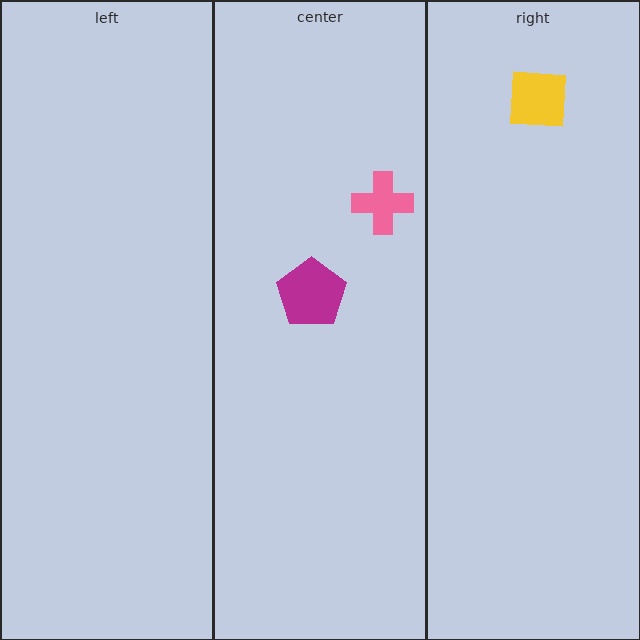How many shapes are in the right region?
1.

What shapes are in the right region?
The yellow square.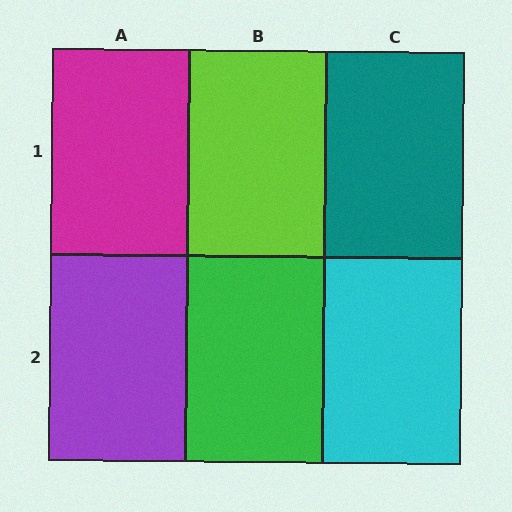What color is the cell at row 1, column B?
Lime.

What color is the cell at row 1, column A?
Magenta.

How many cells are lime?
1 cell is lime.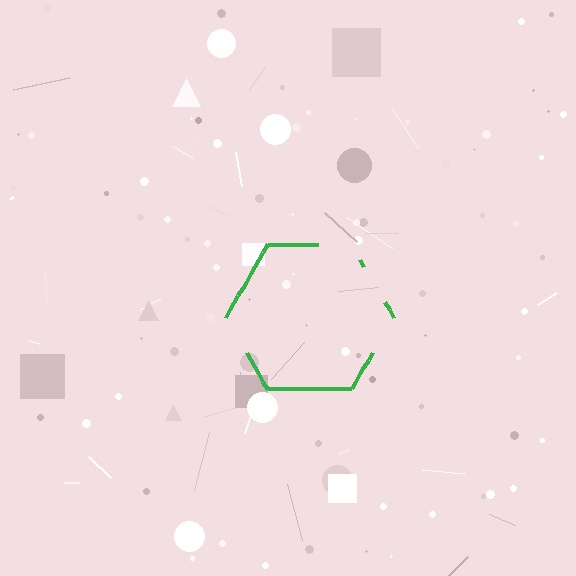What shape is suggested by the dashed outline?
The dashed outline suggests a hexagon.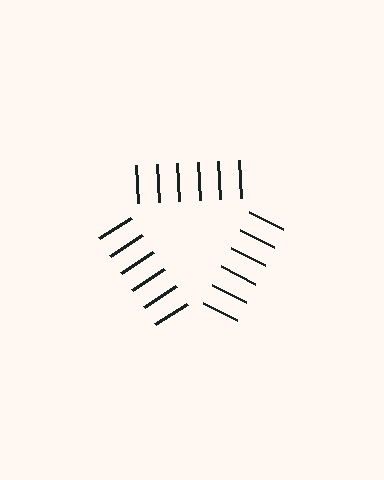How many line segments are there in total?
18 — 6 along each of the 3 edges.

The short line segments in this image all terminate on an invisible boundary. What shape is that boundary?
An illusory triangle — the line segments terminate on its edges but no continuous stroke is drawn.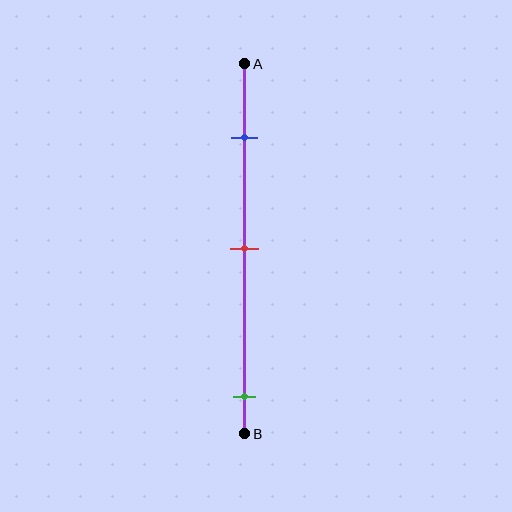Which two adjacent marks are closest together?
The blue and red marks are the closest adjacent pair.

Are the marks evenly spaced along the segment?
No, the marks are not evenly spaced.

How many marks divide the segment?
There are 3 marks dividing the segment.